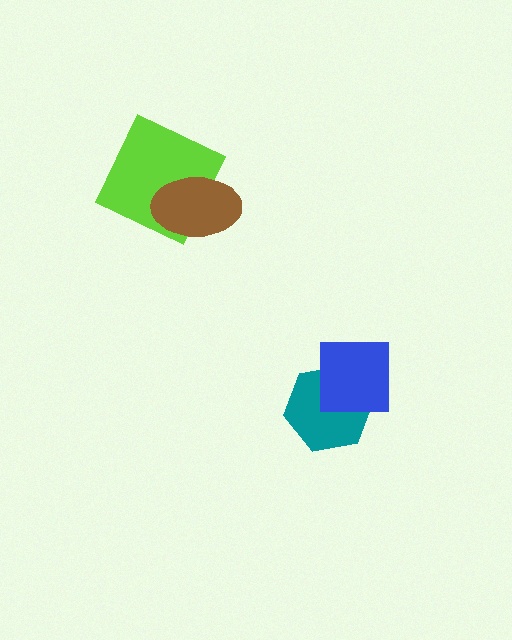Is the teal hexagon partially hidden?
Yes, it is partially covered by another shape.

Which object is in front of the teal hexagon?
The blue square is in front of the teal hexagon.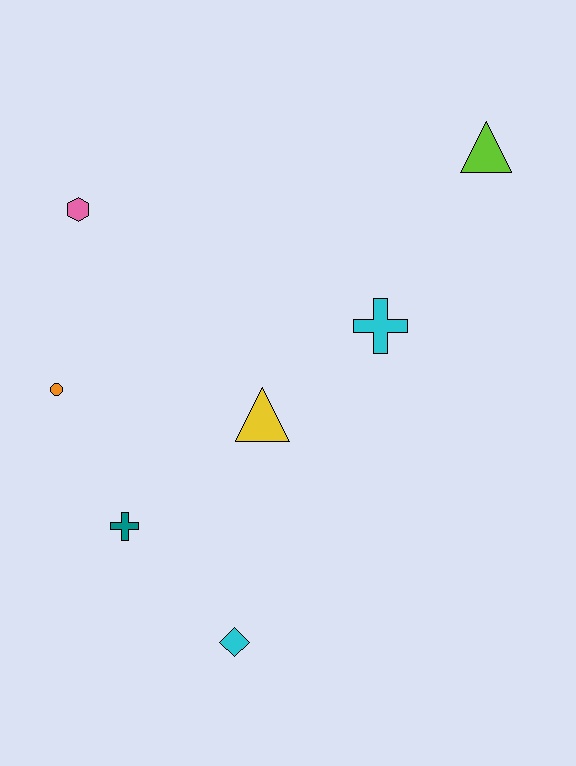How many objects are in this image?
There are 7 objects.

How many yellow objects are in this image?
There is 1 yellow object.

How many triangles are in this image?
There are 2 triangles.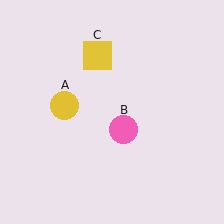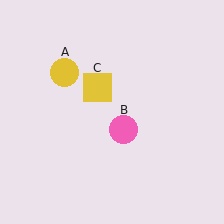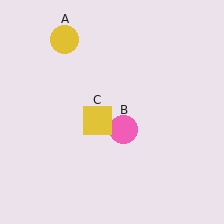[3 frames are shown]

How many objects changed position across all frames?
2 objects changed position: yellow circle (object A), yellow square (object C).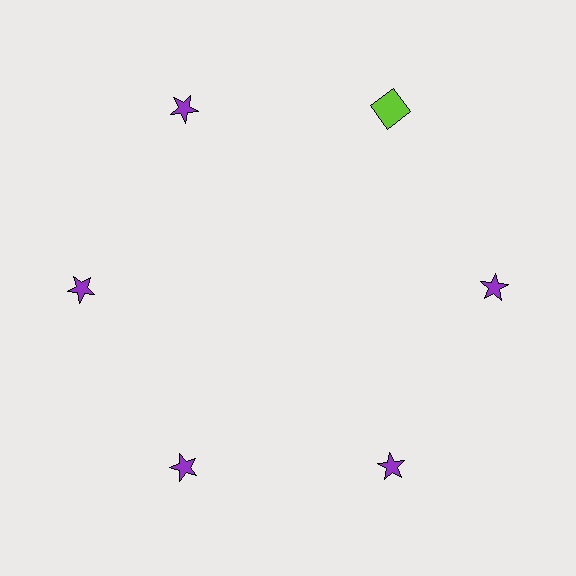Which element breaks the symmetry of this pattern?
The lime square at roughly the 1 o'clock position breaks the symmetry. All other shapes are purple stars.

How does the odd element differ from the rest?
It differs in both color (lime instead of purple) and shape (square instead of star).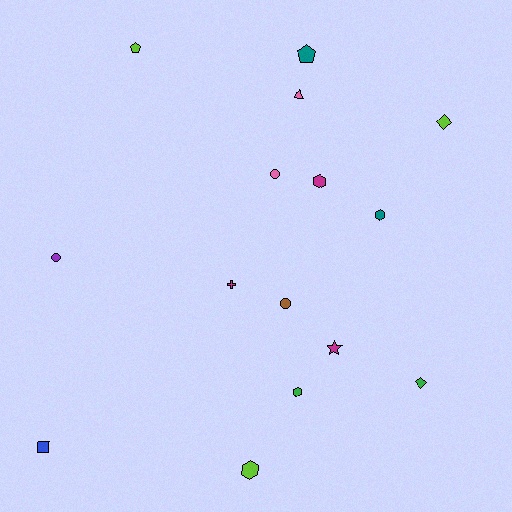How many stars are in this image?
There is 1 star.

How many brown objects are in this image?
There is 1 brown object.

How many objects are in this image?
There are 15 objects.